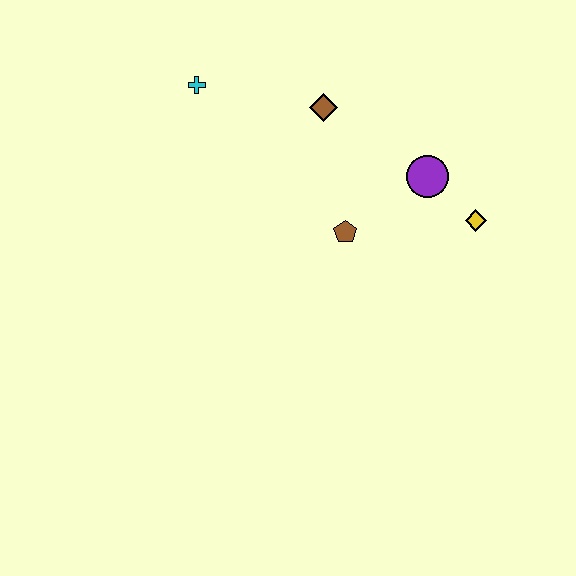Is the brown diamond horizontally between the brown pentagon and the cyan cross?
Yes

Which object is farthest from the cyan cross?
The yellow diamond is farthest from the cyan cross.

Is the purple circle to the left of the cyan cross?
No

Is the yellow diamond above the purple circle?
No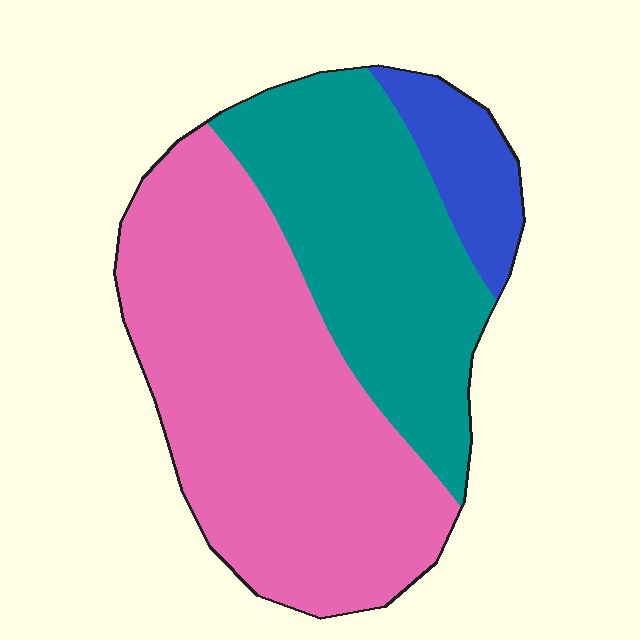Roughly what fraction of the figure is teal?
Teal takes up about one third (1/3) of the figure.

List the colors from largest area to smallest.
From largest to smallest: pink, teal, blue.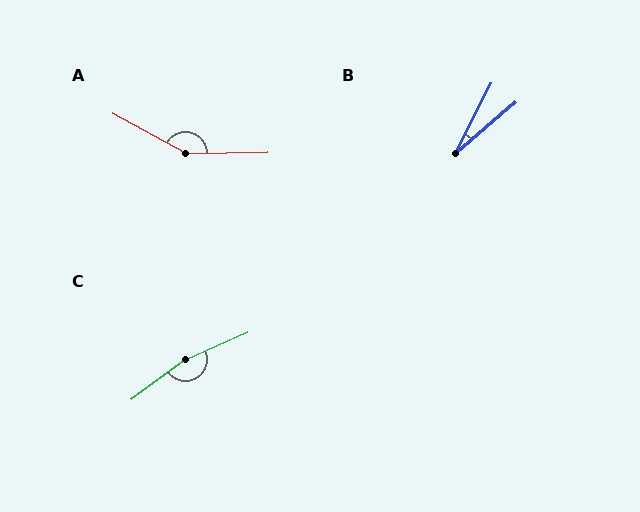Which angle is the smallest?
B, at approximately 23 degrees.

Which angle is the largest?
C, at approximately 168 degrees.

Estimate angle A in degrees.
Approximately 150 degrees.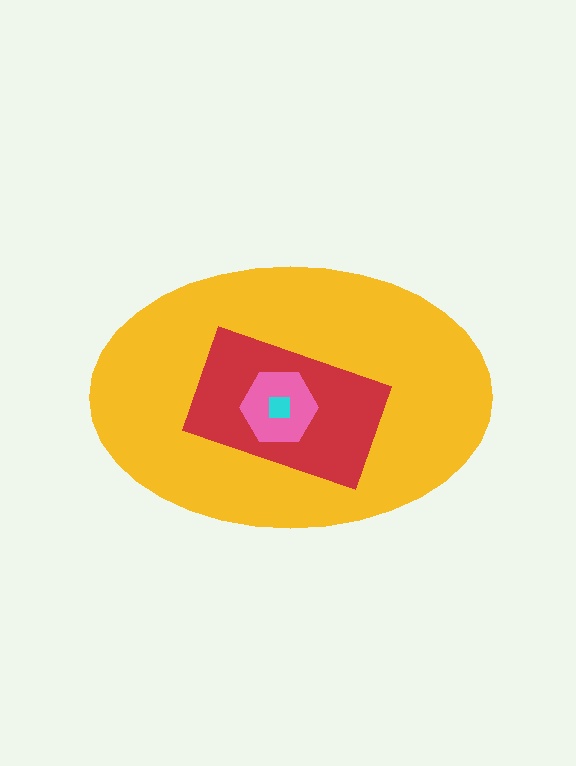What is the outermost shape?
The yellow ellipse.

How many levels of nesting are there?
4.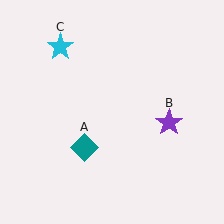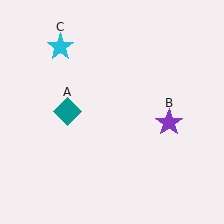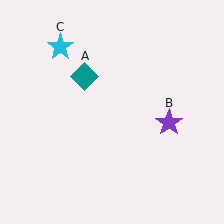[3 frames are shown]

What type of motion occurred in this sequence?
The teal diamond (object A) rotated clockwise around the center of the scene.